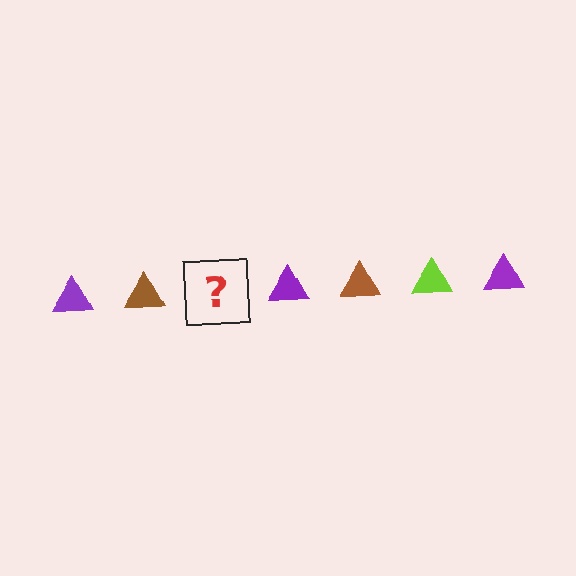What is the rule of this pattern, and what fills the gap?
The rule is that the pattern cycles through purple, brown, lime triangles. The gap should be filled with a lime triangle.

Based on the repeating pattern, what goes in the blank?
The blank should be a lime triangle.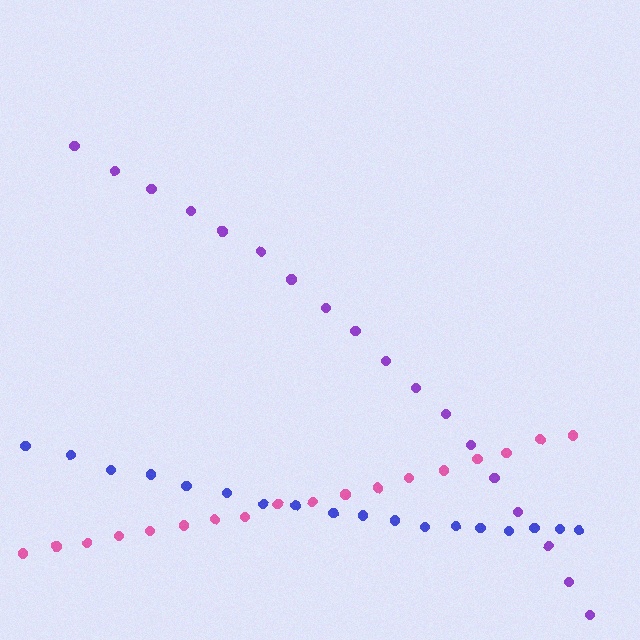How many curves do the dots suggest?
There are 3 distinct paths.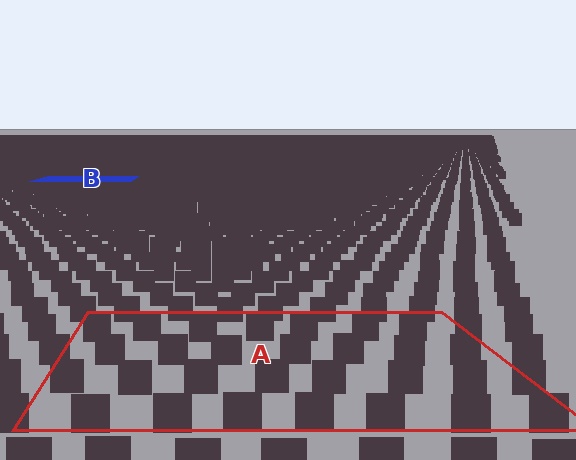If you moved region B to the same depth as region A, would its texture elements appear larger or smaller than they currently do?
They would appear larger. At a closer depth, the same texture elements are projected at a bigger on-screen size.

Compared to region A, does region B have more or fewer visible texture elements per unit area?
Region B has more texture elements per unit area — they are packed more densely because it is farther away.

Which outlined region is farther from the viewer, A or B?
Region B is farther from the viewer — the texture elements inside it appear smaller and more densely packed.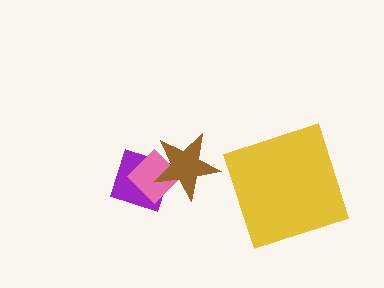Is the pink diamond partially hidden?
Yes, it is partially covered by another shape.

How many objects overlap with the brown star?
2 objects overlap with the brown star.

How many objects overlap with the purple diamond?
2 objects overlap with the purple diamond.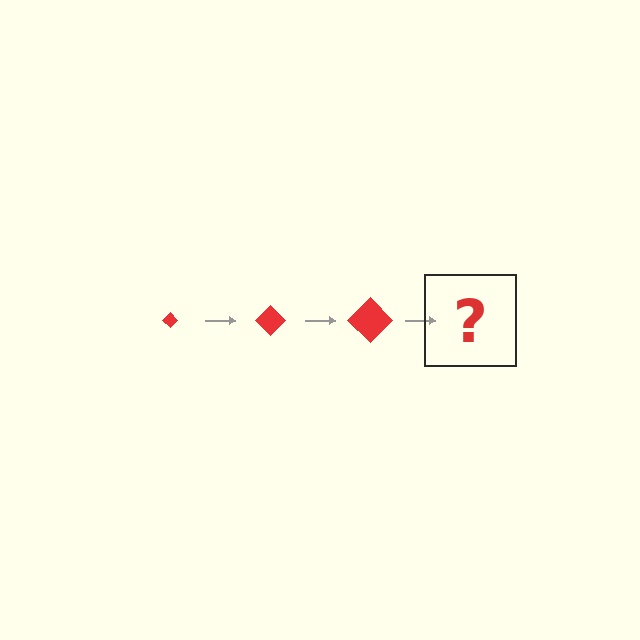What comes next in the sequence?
The next element should be a red diamond, larger than the previous one.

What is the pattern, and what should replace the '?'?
The pattern is that the diamond gets progressively larger each step. The '?' should be a red diamond, larger than the previous one.